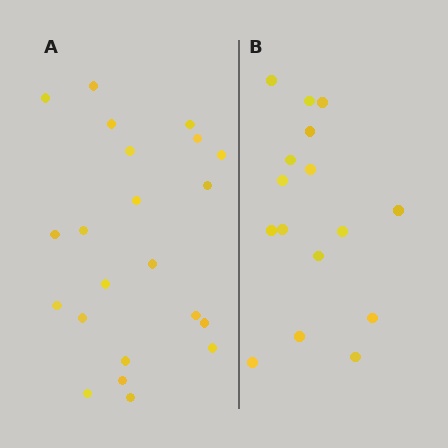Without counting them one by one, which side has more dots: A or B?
Region A (the left region) has more dots.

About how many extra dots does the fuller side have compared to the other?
Region A has about 6 more dots than region B.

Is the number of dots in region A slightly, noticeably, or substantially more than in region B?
Region A has noticeably more, but not dramatically so. The ratio is roughly 1.4 to 1.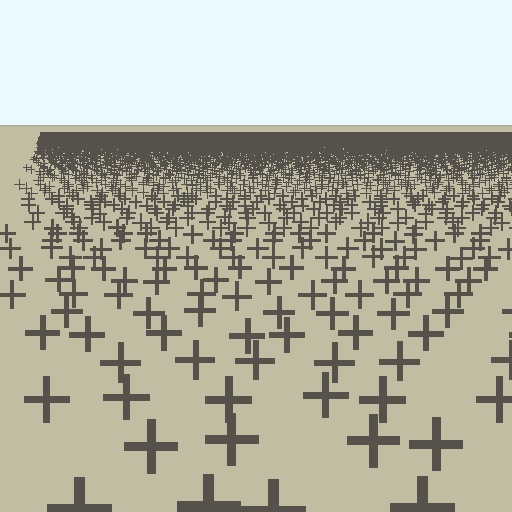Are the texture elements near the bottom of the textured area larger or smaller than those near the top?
Larger. Near the bottom, elements are closer to the viewer and appear at a bigger on-screen size.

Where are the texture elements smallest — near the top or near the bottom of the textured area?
Near the top.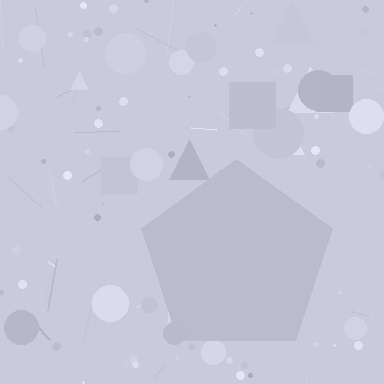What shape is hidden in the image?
A pentagon is hidden in the image.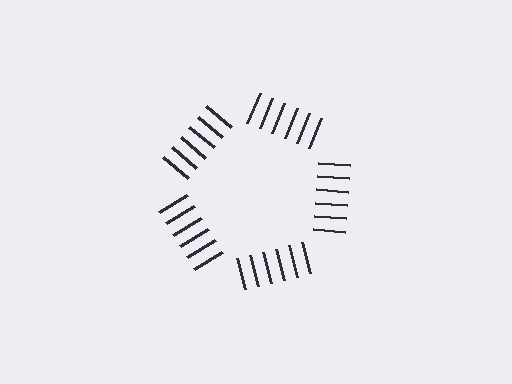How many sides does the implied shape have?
5 sides — the line-ends trace a pentagon.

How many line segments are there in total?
30 — 6 along each of the 5 edges.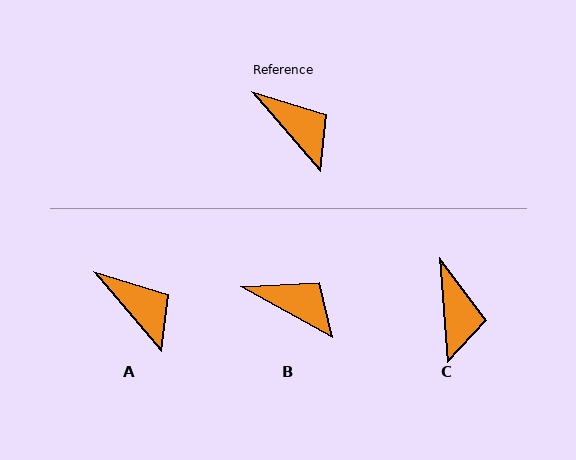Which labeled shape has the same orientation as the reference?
A.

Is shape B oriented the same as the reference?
No, it is off by about 21 degrees.